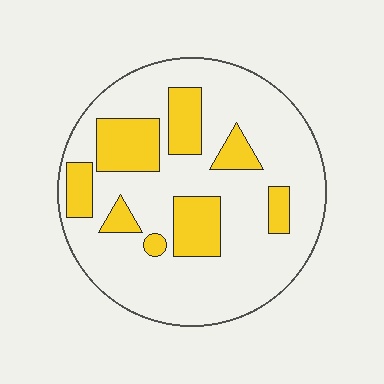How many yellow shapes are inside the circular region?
8.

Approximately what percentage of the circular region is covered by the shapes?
Approximately 25%.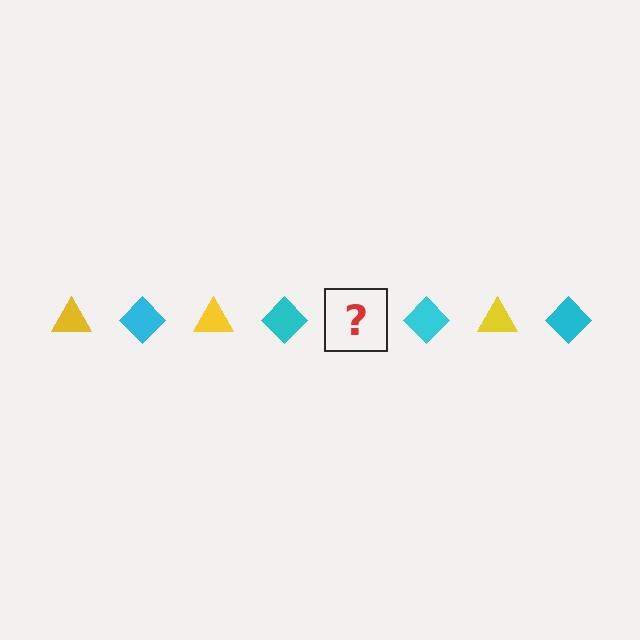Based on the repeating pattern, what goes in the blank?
The blank should be a yellow triangle.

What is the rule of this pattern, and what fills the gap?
The rule is that the pattern alternates between yellow triangle and cyan diamond. The gap should be filled with a yellow triangle.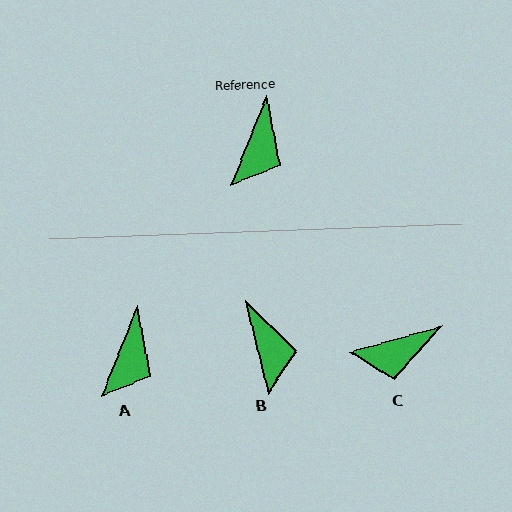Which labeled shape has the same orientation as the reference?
A.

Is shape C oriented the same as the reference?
No, it is off by about 52 degrees.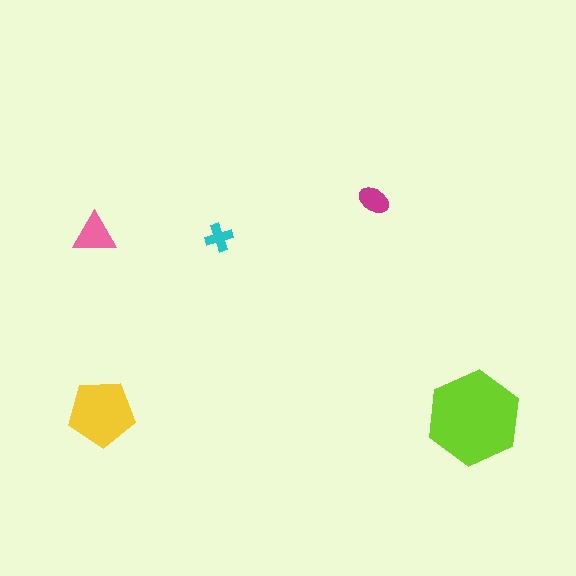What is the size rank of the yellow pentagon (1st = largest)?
2nd.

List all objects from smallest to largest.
The cyan cross, the magenta ellipse, the pink triangle, the yellow pentagon, the lime hexagon.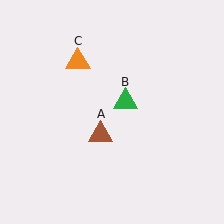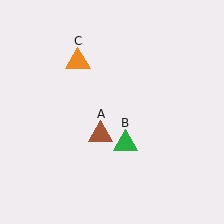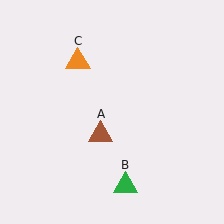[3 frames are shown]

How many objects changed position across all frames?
1 object changed position: green triangle (object B).